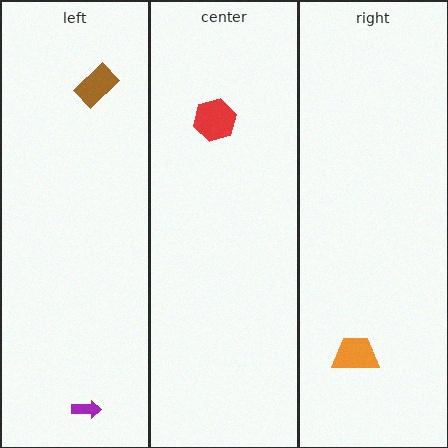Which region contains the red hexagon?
The center region.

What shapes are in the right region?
The orange trapezoid.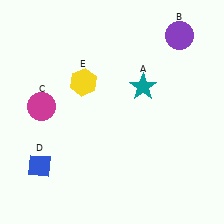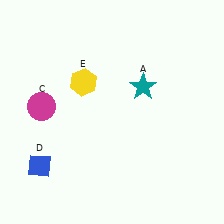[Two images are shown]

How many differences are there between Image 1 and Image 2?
There is 1 difference between the two images.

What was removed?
The purple circle (B) was removed in Image 2.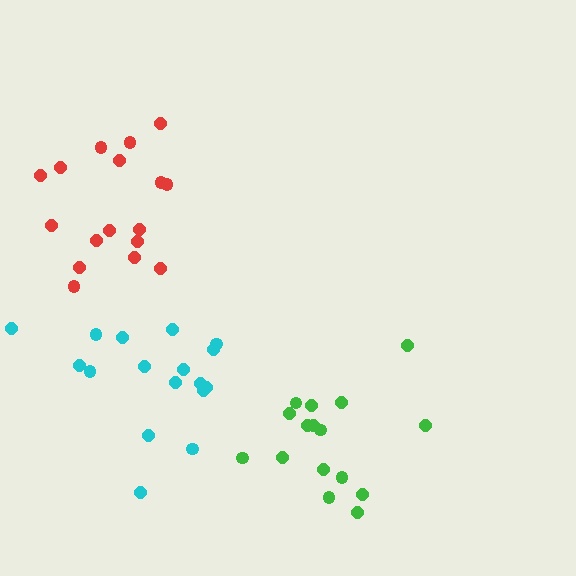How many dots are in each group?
Group 1: 17 dots, Group 2: 16 dots, Group 3: 17 dots (50 total).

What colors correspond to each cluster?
The clusters are colored: cyan, green, red.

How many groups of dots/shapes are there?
There are 3 groups.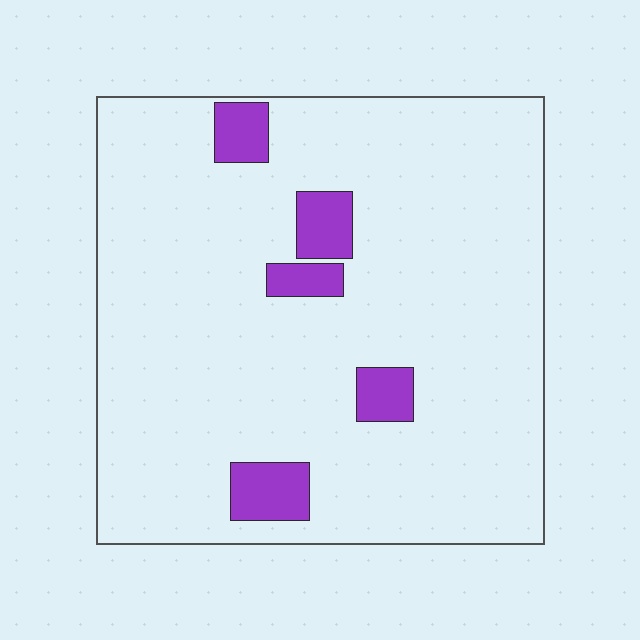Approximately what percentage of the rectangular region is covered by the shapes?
Approximately 10%.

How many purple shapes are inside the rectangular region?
5.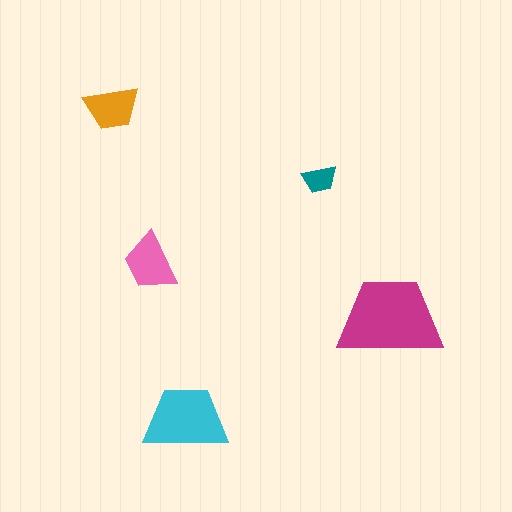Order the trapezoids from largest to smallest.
the magenta one, the cyan one, the pink one, the orange one, the teal one.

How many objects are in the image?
There are 5 objects in the image.